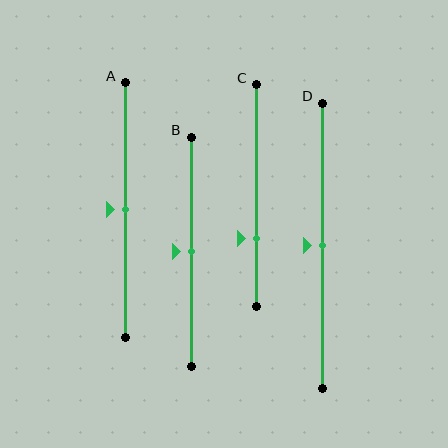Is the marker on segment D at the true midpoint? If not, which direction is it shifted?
Yes, the marker on segment D is at the true midpoint.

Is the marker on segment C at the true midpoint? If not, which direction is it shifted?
No, the marker on segment C is shifted downward by about 19% of the segment length.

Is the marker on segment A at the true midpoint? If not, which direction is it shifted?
Yes, the marker on segment A is at the true midpoint.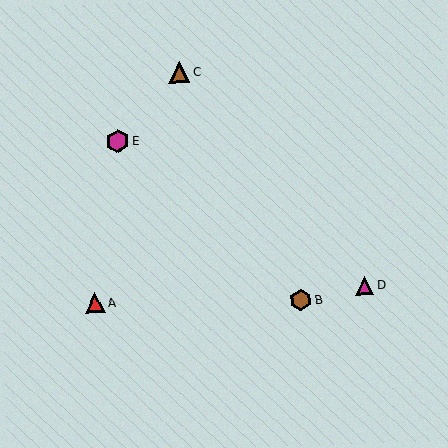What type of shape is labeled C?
Shape C is a brown triangle.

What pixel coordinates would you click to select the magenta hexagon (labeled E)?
Click at (117, 141) to select the magenta hexagon E.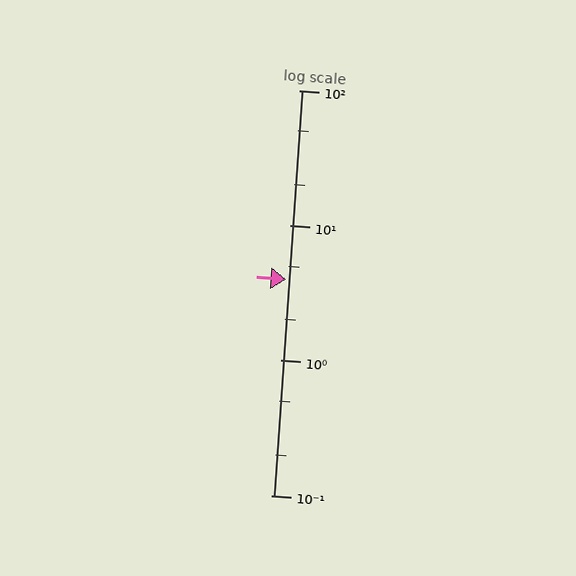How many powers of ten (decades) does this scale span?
The scale spans 3 decades, from 0.1 to 100.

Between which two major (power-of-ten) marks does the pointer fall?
The pointer is between 1 and 10.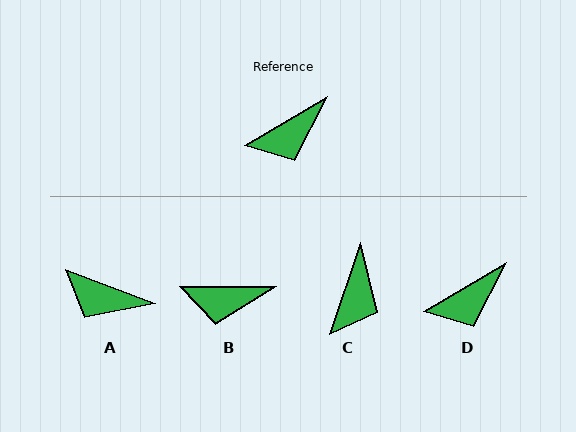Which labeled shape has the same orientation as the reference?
D.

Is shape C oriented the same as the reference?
No, it is off by about 41 degrees.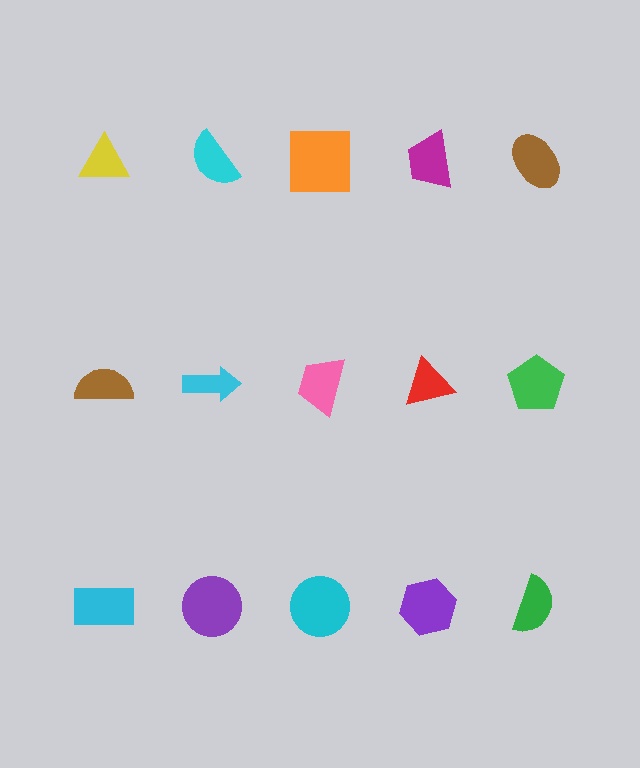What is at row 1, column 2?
A cyan semicircle.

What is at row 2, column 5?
A green pentagon.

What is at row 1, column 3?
An orange square.